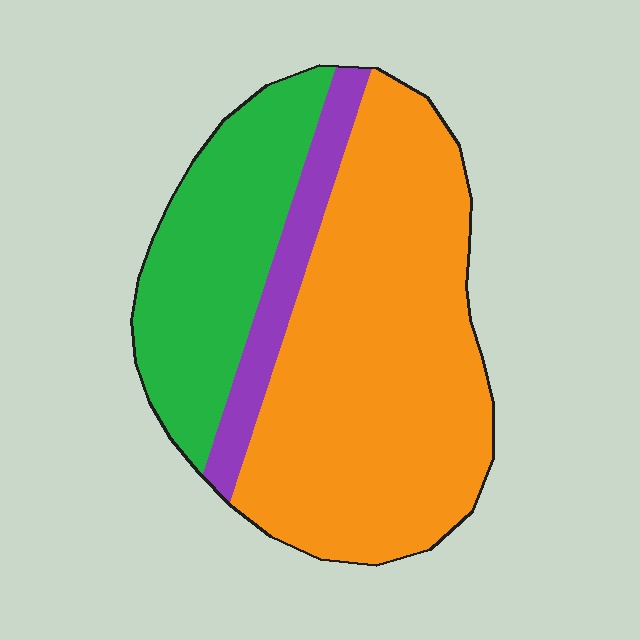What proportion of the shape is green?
Green takes up between a quarter and a half of the shape.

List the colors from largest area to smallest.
From largest to smallest: orange, green, purple.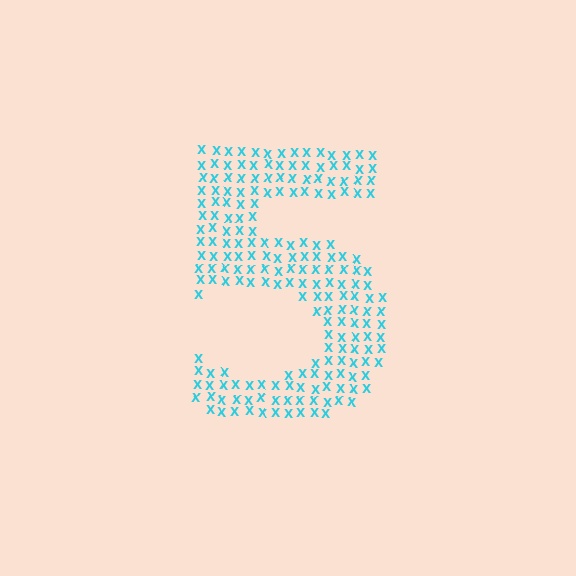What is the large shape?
The large shape is the digit 5.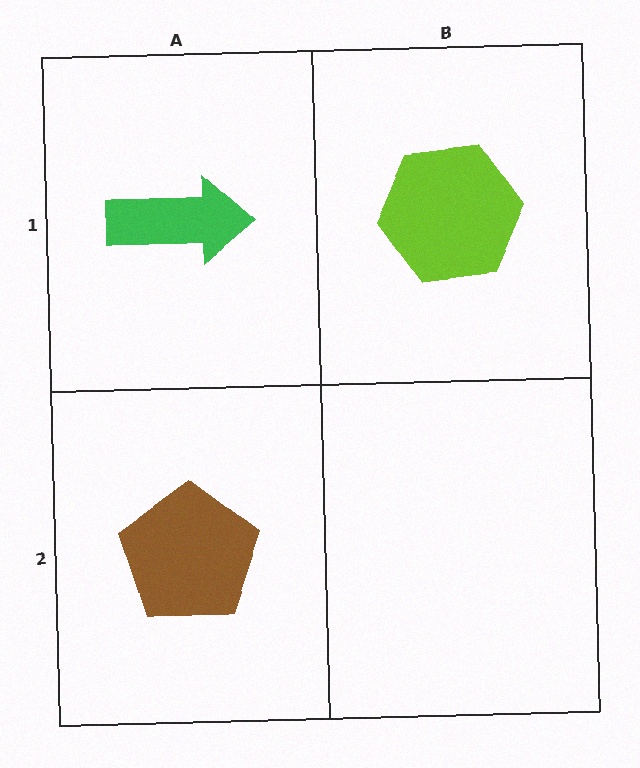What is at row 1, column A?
A green arrow.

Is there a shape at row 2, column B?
No, that cell is empty.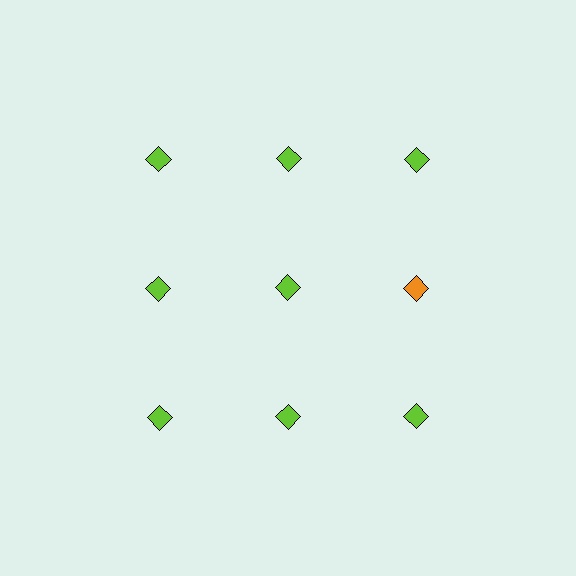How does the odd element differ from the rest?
It has a different color: orange instead of lime.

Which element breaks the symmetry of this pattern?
The orange diamond in the second row, center column breaks the symmetry. All other shapes are lime diamonds.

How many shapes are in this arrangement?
There are 9 shapes arranged in a grid pattern.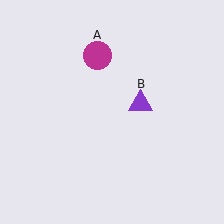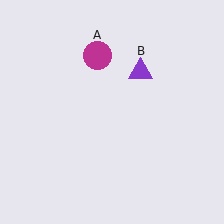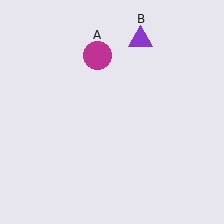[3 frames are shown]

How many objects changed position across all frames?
1 object changed position: purple triangle (object B).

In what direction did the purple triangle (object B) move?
The purple triangle (object B) moved up.